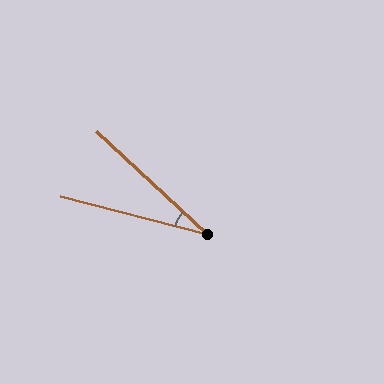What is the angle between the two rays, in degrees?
Approximately 28 degrees.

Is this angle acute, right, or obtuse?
It is acute.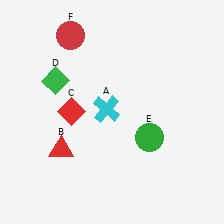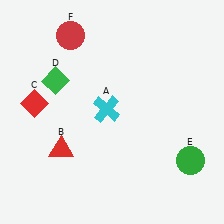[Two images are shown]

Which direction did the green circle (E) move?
The green circle (E) moved right.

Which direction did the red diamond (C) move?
The red diamond (C) moved left.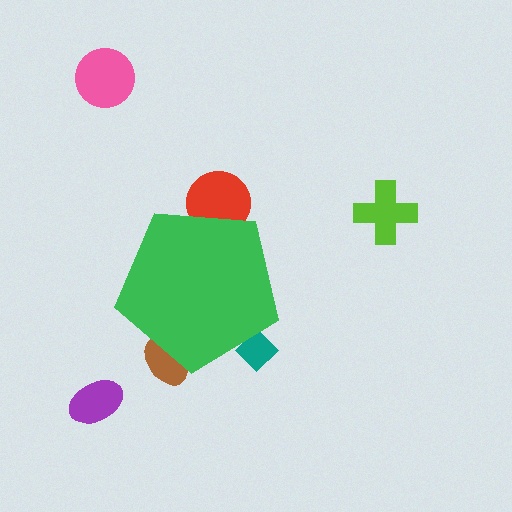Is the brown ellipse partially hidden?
Yes, the brown ellipse is partially hidden behind the green pentagon.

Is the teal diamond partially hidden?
Yes, the teal diamond is partially hidden behind the green pentagon.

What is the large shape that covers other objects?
A green pentagon.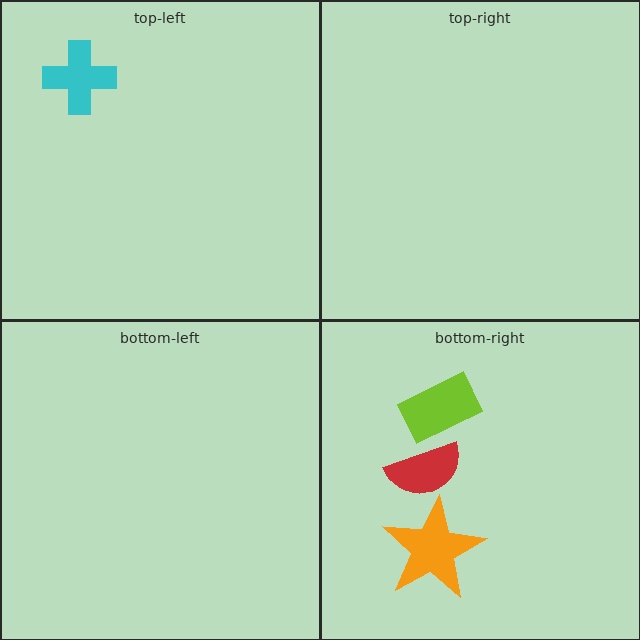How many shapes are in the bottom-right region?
3.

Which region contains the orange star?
The bottom-right region.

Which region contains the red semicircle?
The bottom-right region.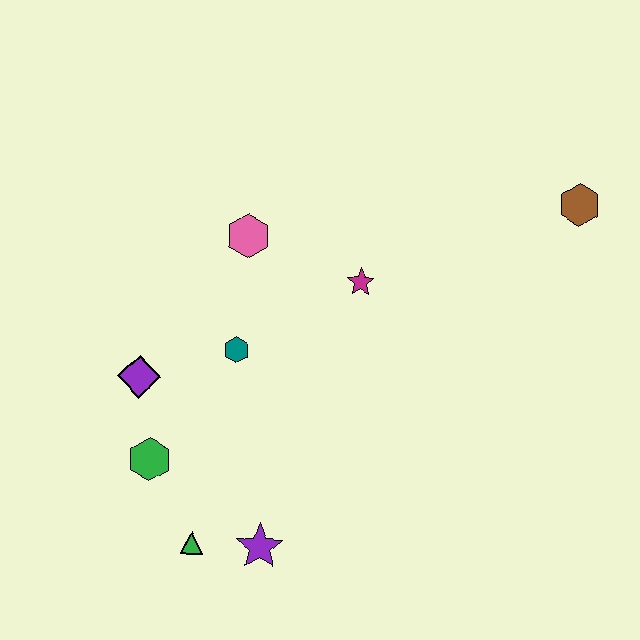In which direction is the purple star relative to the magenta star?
The purple star is below the magenta star.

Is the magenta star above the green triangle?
Yes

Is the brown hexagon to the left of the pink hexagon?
No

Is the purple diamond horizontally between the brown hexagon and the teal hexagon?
No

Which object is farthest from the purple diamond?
The brown hexagon is farthest from the purple diamond.